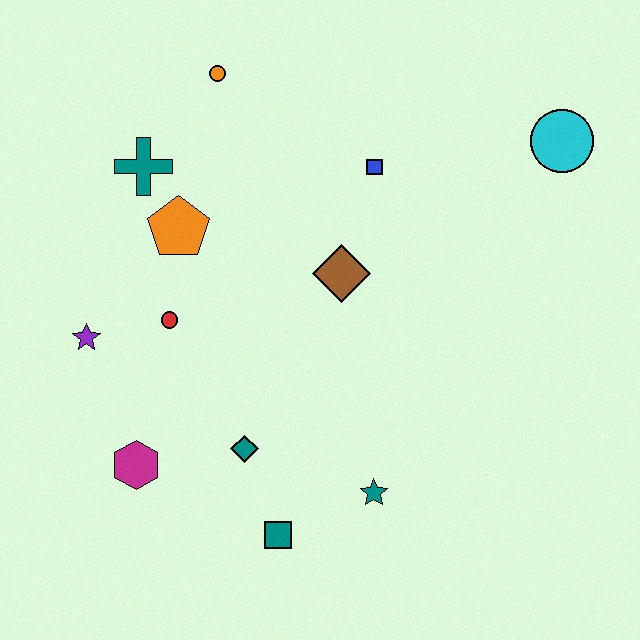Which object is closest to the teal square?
The teal diamond is closest to the teal square.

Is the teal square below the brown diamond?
Yes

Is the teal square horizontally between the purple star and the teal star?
Yes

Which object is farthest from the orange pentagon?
The cyan circle is farthest from the orange pentagon.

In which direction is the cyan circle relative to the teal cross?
The cyan circle is to the right of the teal cross.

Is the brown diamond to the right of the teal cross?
Yes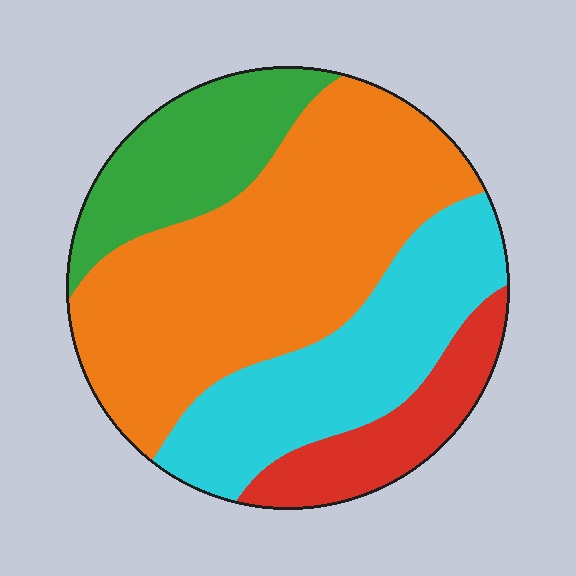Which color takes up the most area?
Orange, at roughly 45%.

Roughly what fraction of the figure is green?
Green covers 17% of the figure.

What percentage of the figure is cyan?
Cyan covers about 25% of the figure.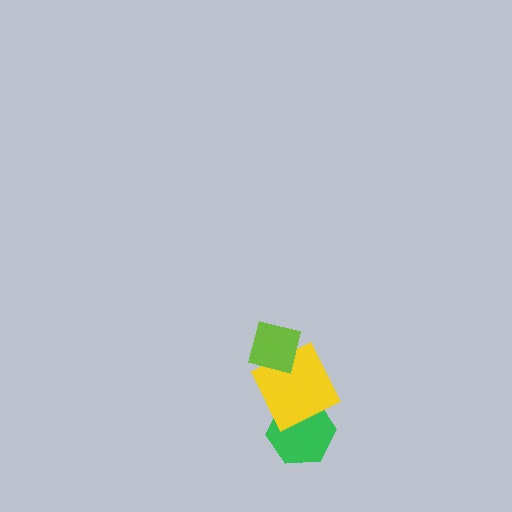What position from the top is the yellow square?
The yellow square is 2nd from the top.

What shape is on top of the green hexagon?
The yellow square is on top of the green hexagon.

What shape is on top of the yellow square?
The lime square is on top of the yellow square.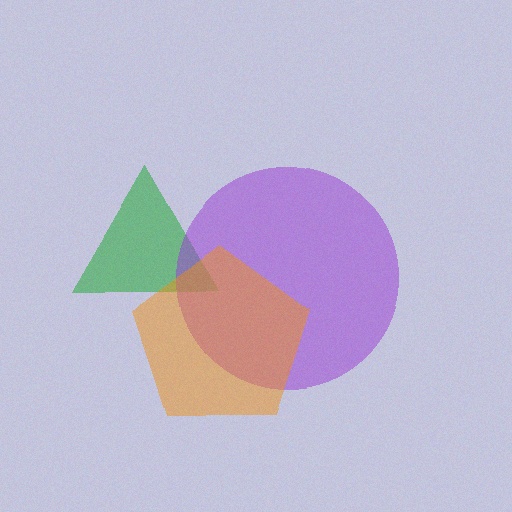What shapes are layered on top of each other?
The layered shapes are: a green triangle, a purple circle, an orange pentagon.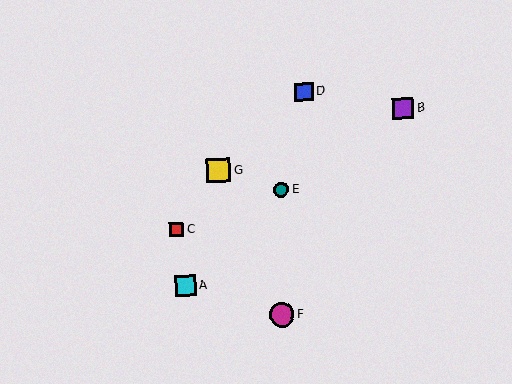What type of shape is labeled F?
Shape F is a magenta circle.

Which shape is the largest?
The magenta circle (labeled F) is the largest.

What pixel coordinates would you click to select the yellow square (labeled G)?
Click at (219, 170) to select the yellow square G.